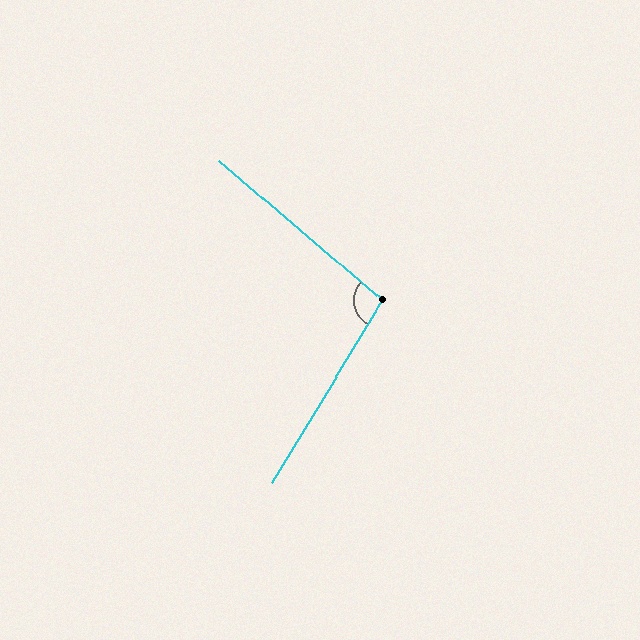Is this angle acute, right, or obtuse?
It is obtuse.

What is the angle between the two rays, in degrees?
Approximately 100 degrees.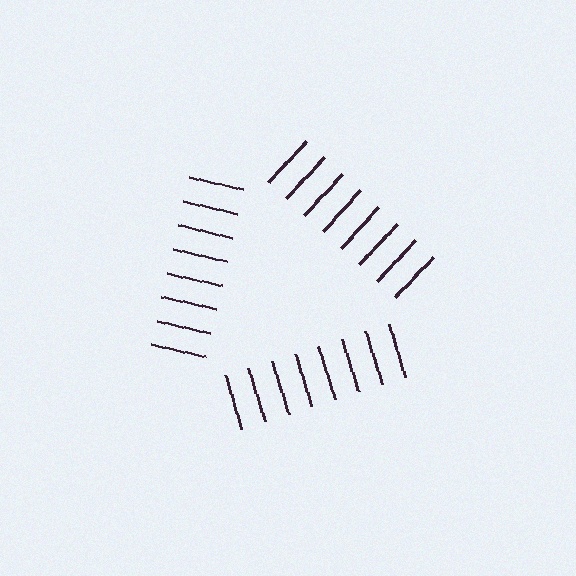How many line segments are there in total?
24 — 8 along each of the 3 edges.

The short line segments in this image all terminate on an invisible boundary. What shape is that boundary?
An illusory triangle — the line segments terminate on its edges but no continuous stroke is drawn.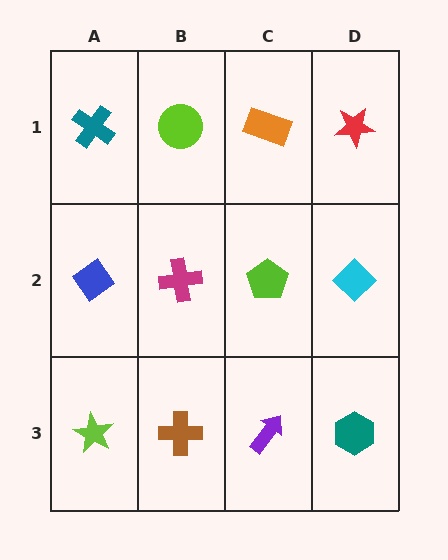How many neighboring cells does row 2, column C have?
4.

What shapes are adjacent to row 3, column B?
A magenta cross (row 2, column B), a lime star (row 3, column A), a purple arrow (row 3, column C).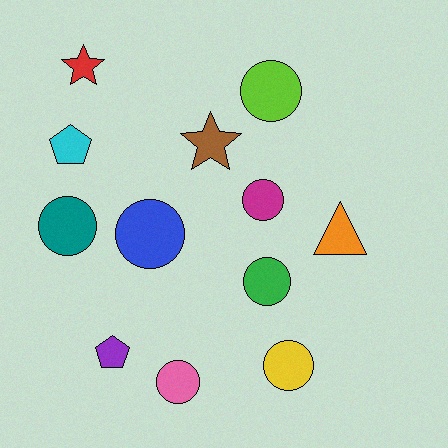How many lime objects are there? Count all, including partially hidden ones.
There is 1 lime object.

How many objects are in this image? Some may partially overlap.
There are 12 objects.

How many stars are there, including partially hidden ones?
There are 2 stars.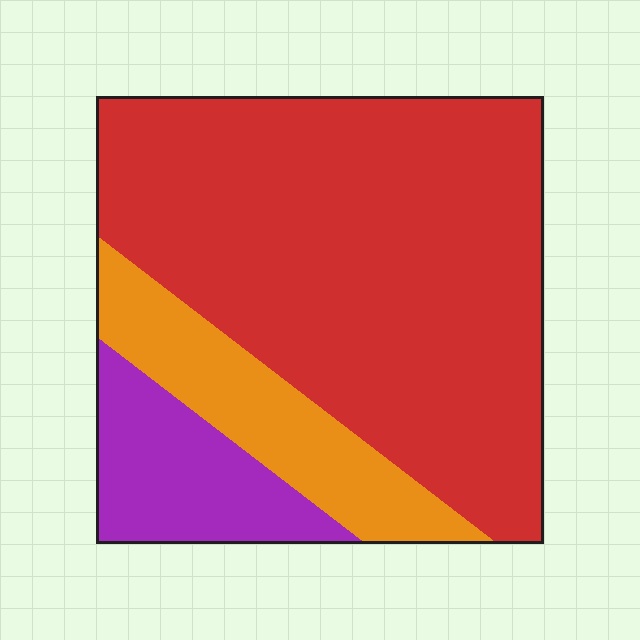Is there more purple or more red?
Red.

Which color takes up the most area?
Red, at roughly 70%.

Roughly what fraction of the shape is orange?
Orange takes up about one sixth (1/6) of the shape.